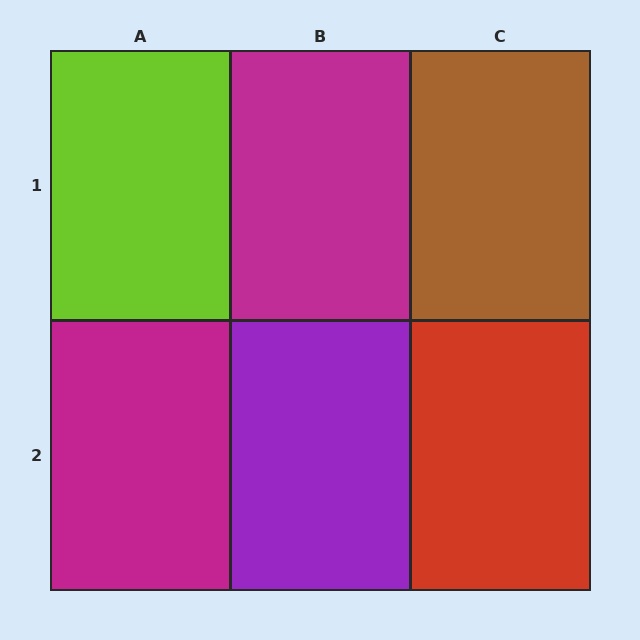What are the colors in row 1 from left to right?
Lime, magenta, brown.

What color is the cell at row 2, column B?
Purple.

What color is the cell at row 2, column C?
Red.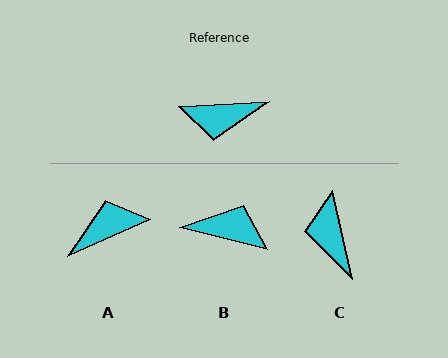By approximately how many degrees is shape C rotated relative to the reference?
Approximately 81 degrees clockwise.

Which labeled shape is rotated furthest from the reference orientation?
B, about 163 degrees away.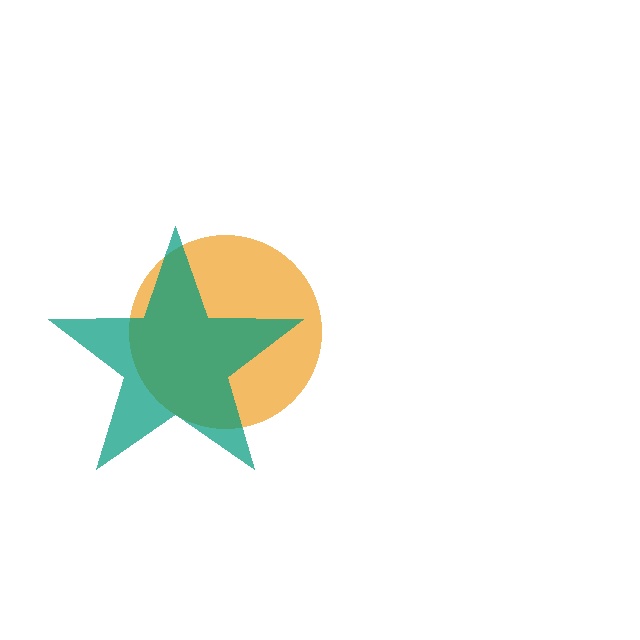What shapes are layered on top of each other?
The layered shapes are: an orange circle, a teal star.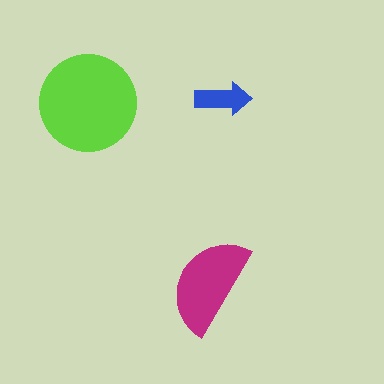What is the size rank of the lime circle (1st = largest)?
1st.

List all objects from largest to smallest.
The lime circle, the magenta semicircle, the blue arrow.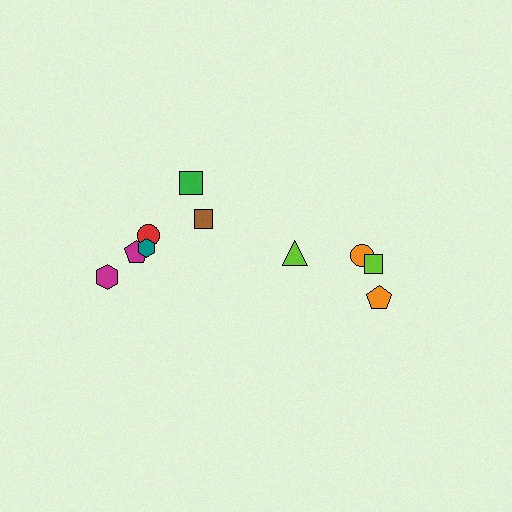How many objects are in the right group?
There are 4 objects.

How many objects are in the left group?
There are 6 objects.